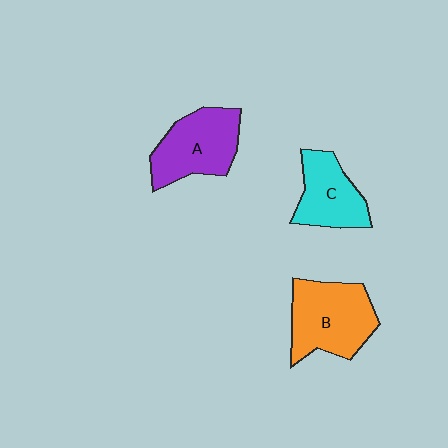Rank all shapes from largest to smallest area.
From largest to smallest: B (orange), A (purple), C (cyan).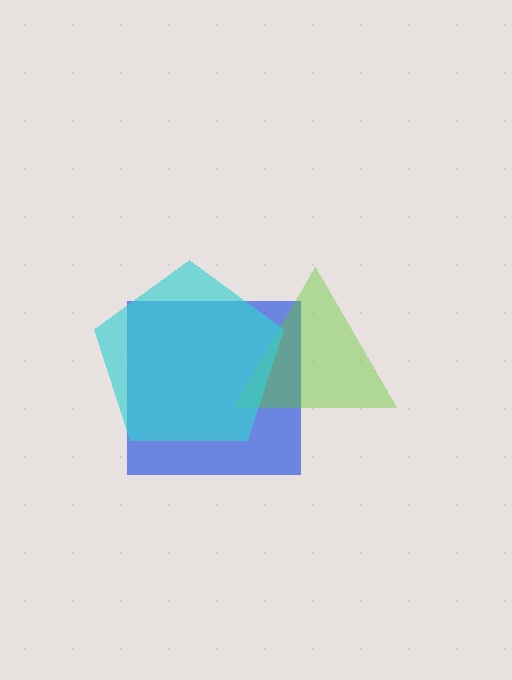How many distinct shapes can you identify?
There are 3 distinct shapes: a blue square, a lime triangle, a cyan pentagon.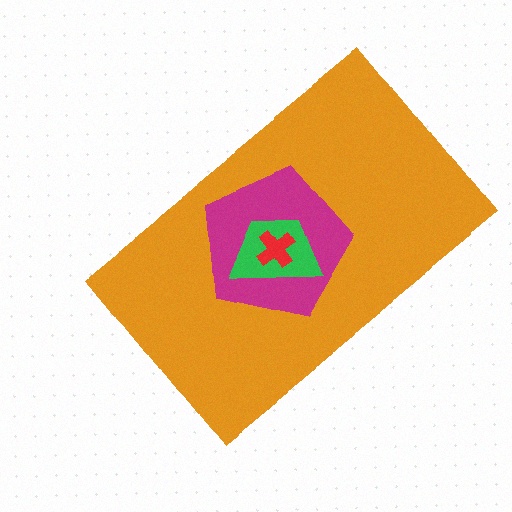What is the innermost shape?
The red cross.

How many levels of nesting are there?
4.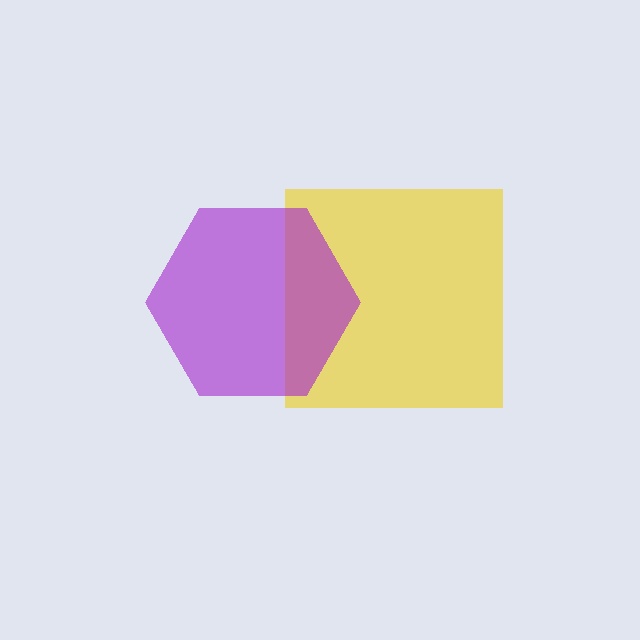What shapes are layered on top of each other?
The layered shapes are: a yellow square, a purple hexagon.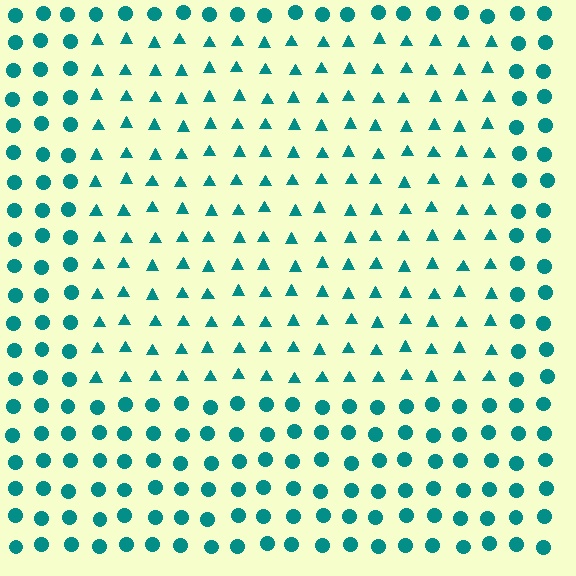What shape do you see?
I see a rectangle.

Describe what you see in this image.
The image is filled with small teal elements arranged in a uniform grid. A rectangle-shaped region contains triangles, while the surrounding area contains circles. The boundary is defined purely by the change in element shape.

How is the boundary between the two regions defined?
The boundary is defined by a change in element shape: triangles inside vs. circles outside. All elements share the same color and spacing.